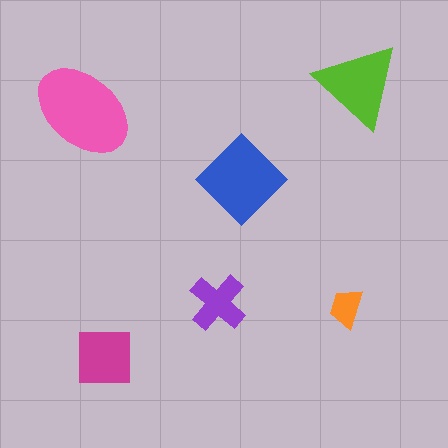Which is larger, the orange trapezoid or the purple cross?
The purple cross.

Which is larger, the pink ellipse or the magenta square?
The pink ellipse.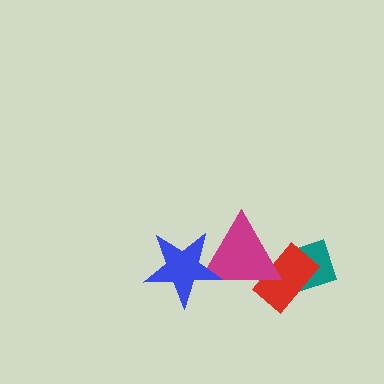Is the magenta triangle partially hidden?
Yes, it is partially covered by another shape.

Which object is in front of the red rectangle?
The magenta triangle is in front of the red rectangle.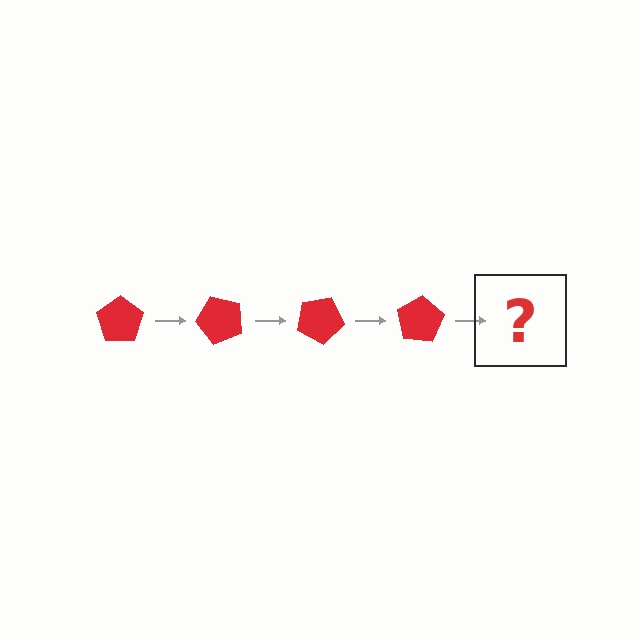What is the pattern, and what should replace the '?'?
The pattern is that the pentagon rotates 50 degrees each step. The '?' should be a red pentagon rotated 200 degrees.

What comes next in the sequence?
The next element should be a red pentagon rotated 200 degrees.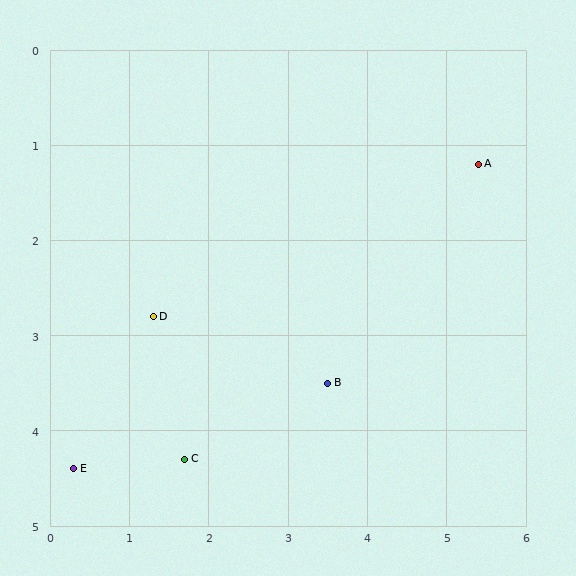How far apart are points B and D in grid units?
Points B and D are about 2.3 grid units apart.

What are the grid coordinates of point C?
Point C is at approximately (1.7, 4.3).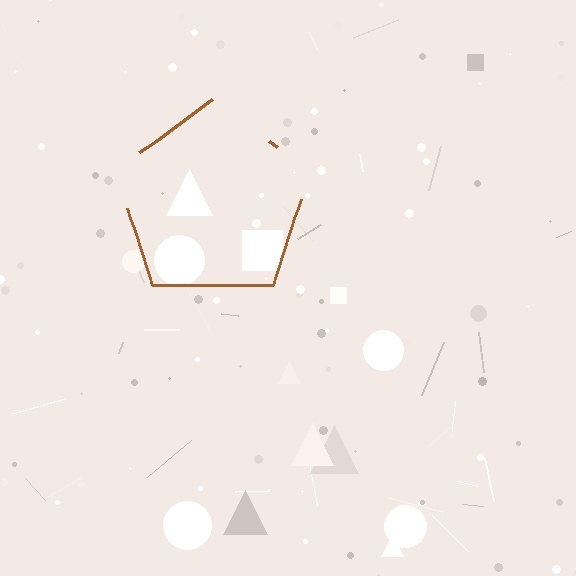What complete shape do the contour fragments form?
The contour fragments form a pentagon.